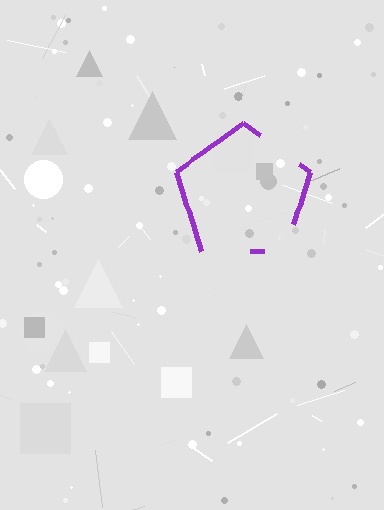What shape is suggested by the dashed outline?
The dashed outline suggests a pentagon.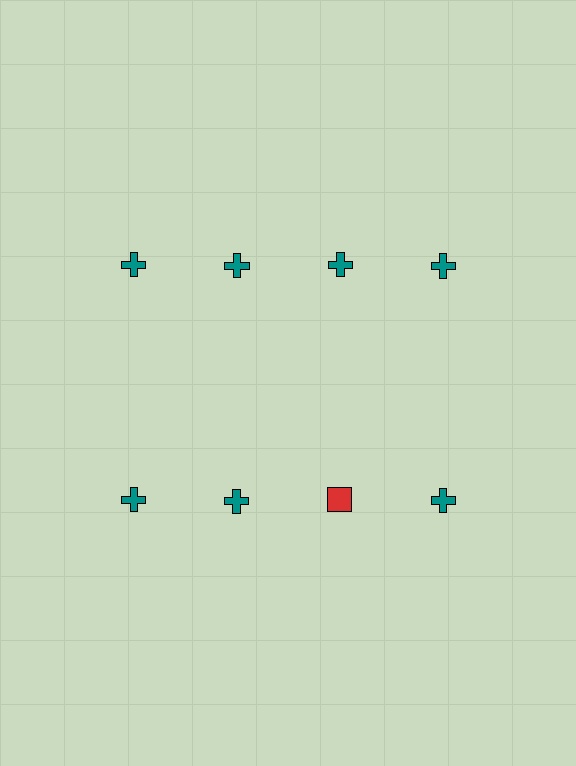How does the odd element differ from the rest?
It differs in both color (red instead of teal) and shape (square instead of cross).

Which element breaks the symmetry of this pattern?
The red square in the second row, center column breaks the symmetry. All other shapes are teal crosses.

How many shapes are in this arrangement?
There are 8 shapes arranged in a grid pattern.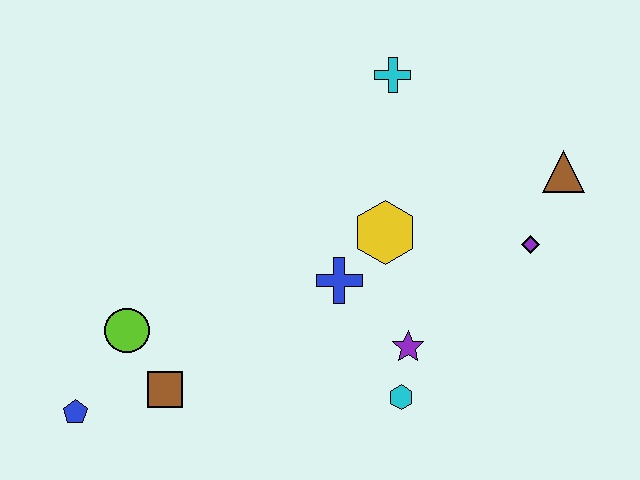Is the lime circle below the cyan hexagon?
No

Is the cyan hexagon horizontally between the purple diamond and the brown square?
Yes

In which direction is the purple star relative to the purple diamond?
The purple star is to the left of the purple diamond.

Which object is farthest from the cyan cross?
The blue pentagon is farthest from the cyan cross.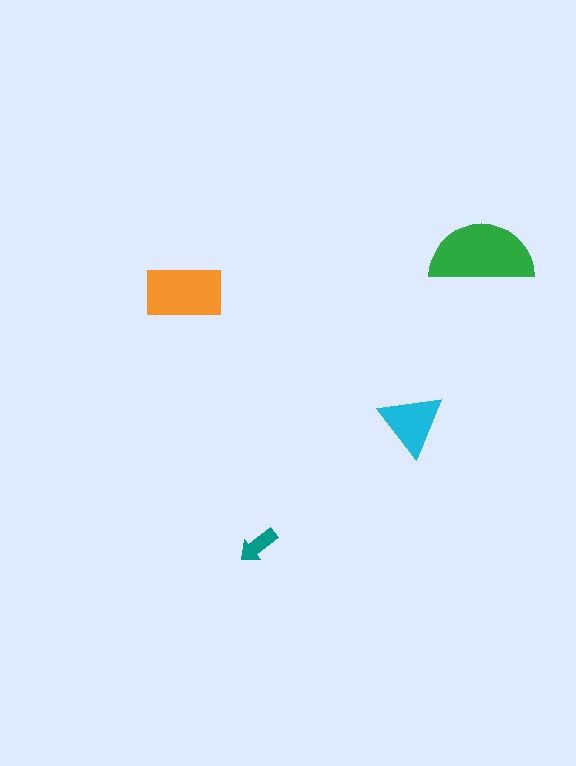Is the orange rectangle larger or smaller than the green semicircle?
Smaller.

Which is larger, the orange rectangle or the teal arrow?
The orange rectangle.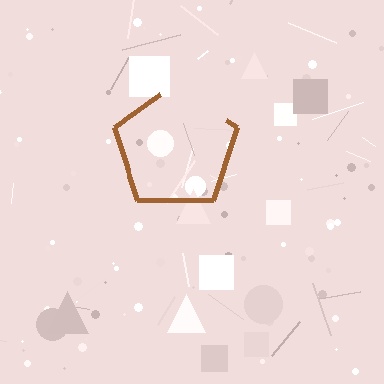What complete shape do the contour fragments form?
The contour fragments form a pentagon.